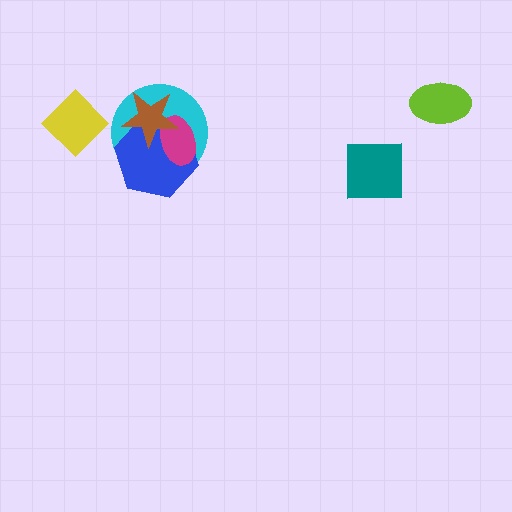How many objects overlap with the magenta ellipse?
3 objects overlap with the magenta ellipse.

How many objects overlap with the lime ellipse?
0 objects overlap with the lime ellipse.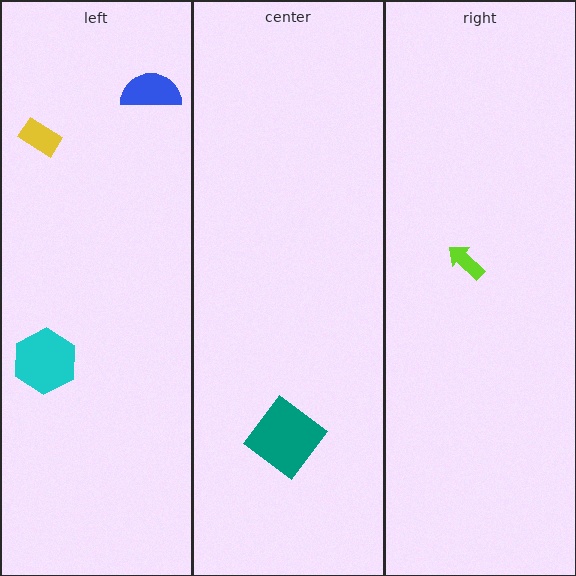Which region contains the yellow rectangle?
The left region.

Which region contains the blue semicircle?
The left region.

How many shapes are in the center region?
1.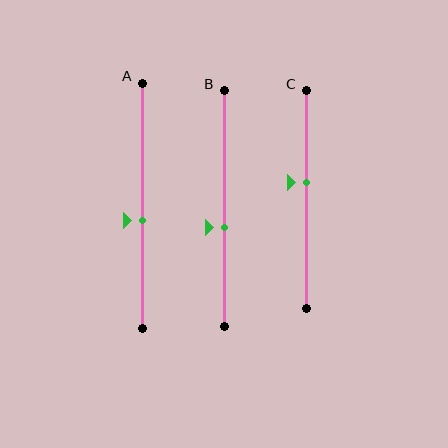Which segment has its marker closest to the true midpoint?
Segment A has its marker closest to the true midpoint.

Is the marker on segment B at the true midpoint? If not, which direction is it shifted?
No, the marker on segment B is shifted downward by about 8% of the segment length.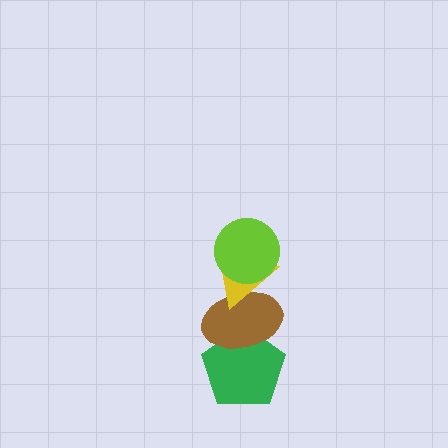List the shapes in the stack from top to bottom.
From top to bottom: the lime circle, the yellow triangle, the brown ellipse, the green pentagon.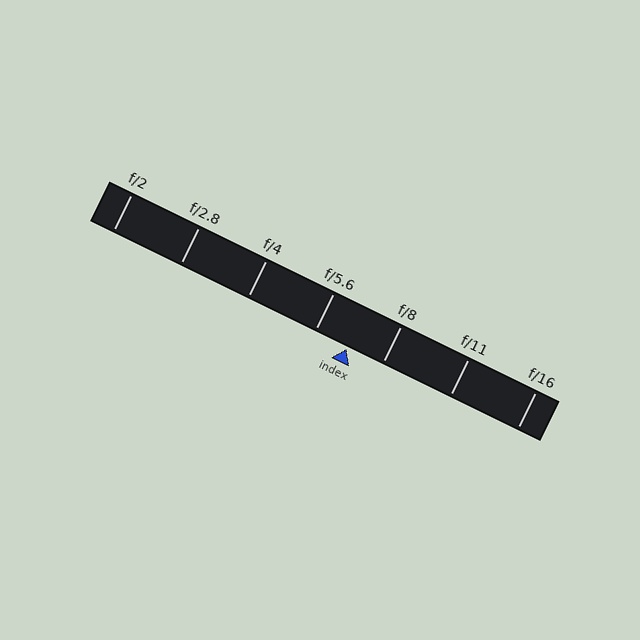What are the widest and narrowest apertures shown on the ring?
The widest aperture shown is f/2 and the narrowest is f/16.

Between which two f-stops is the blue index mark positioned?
The index mark is between f/5.6 and f/8.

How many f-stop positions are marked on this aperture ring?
There are 7 f-stop positions marked.